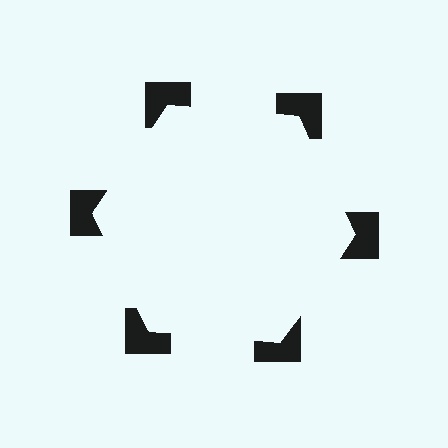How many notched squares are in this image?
There are 6 — one at each vertex of the illusory hexagon.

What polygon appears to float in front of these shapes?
An illusory hexagon — its edges are inferred from the aligned wedge cuts in the notched squares, not physically drawn.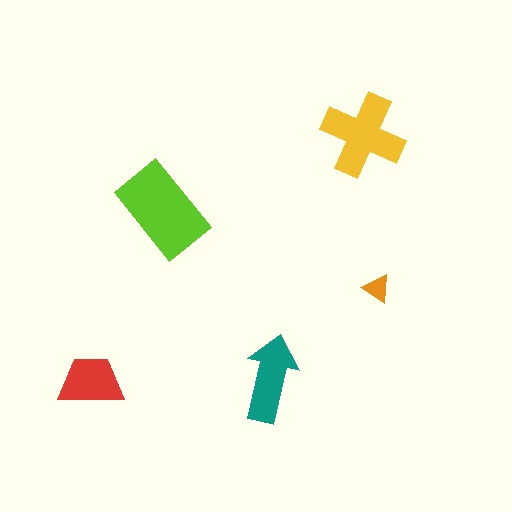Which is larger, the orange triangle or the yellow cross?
The yellow cross.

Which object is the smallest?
The orange triangle.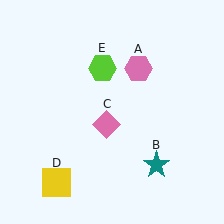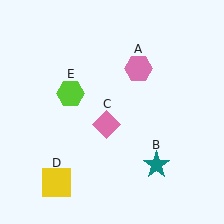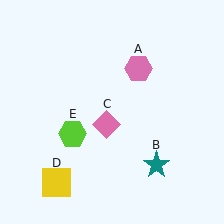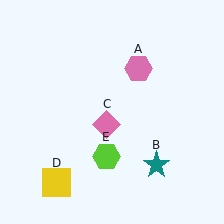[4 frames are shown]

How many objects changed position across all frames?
1 object changed position: lime hexagon (object E).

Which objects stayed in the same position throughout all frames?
Pink hexagon (object A) and teal star (object B) and pink diamond (object C) and yellow square (object D) remained stationary.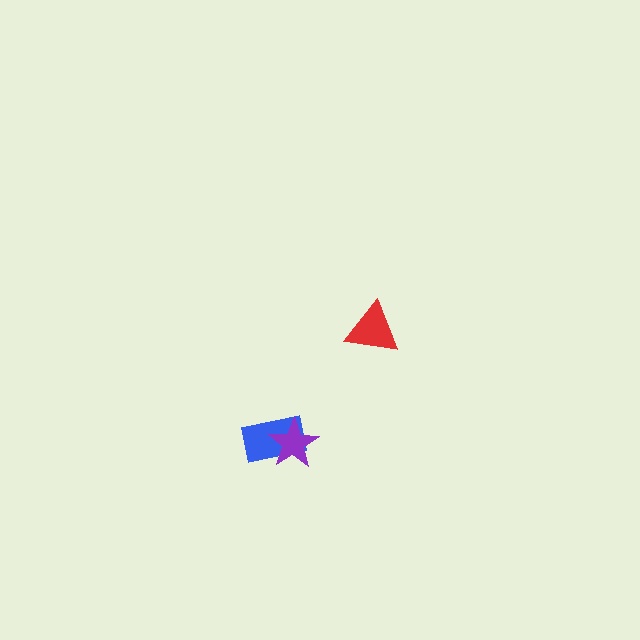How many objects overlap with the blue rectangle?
1 object overlaps with the blue rectangle.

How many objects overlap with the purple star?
1 object overlaps with the purple star.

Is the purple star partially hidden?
No, no other shape covers it.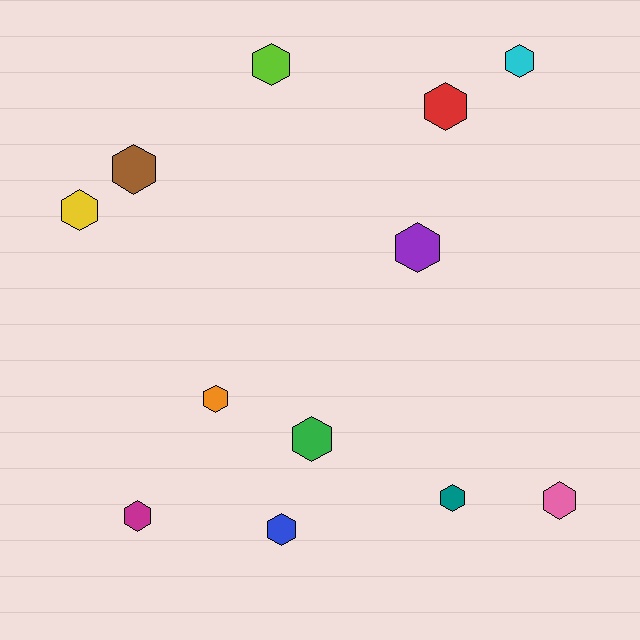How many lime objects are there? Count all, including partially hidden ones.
There is 1 lime object.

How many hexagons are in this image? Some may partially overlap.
There are 12 hexagons.